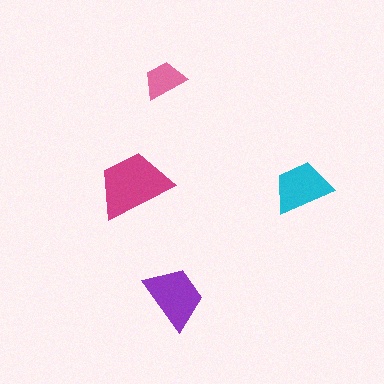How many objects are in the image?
There are 4 objects in the image.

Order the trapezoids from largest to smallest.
the magenta one, the purple one, the cyan one, the pink one.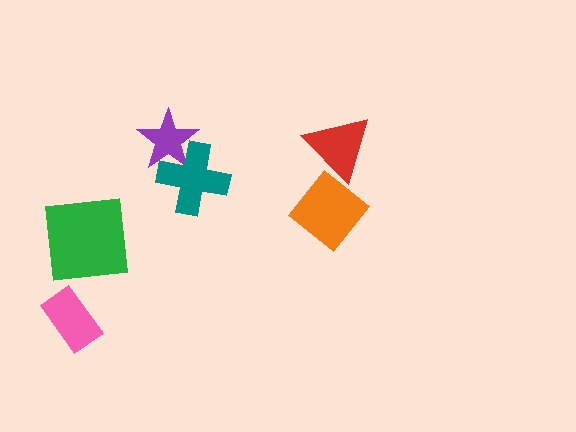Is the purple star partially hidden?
Yes, it is partially covered by another shape.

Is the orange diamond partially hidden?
Yes, it is partially covered by another shape.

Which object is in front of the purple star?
The teal cross is in front of the purple star.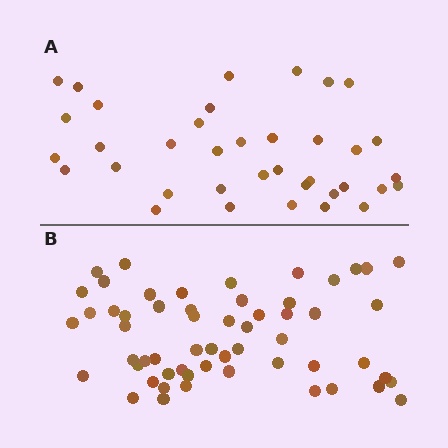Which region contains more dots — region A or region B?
Region B (the bottom region) has more dots.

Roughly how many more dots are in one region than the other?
Region B has approximately 20 more dots than region A.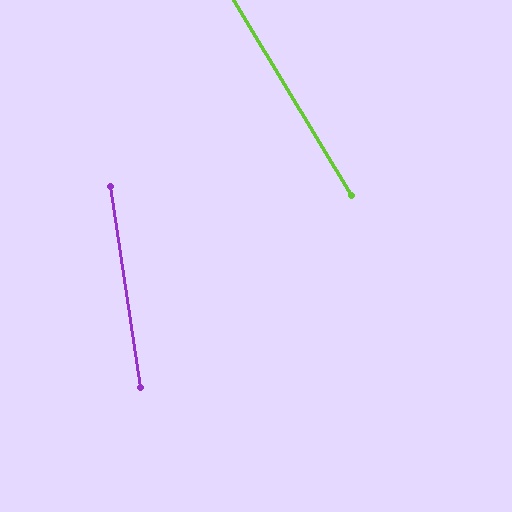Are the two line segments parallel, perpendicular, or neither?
Neither parallel nor perpendicular — they differ by about 23°.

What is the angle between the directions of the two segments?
Approximately 23 degrees.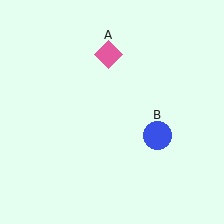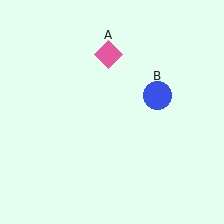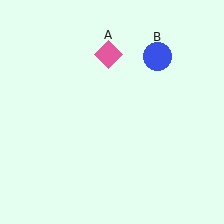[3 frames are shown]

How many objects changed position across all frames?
1 object changed position: blue circle (object B).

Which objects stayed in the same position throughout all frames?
Pink diamond (object A) remained stationary.